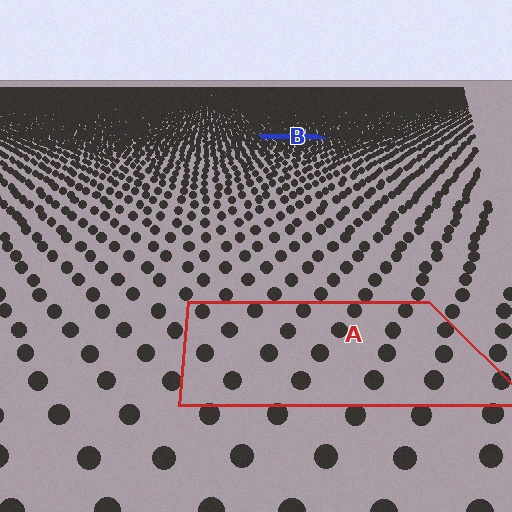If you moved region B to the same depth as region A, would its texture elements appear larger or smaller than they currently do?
They would appear larger. At a closer depth, the same texture elements are projected at a bigger on-screen size.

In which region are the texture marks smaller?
The texture marks are smaller in region B, because it is farther away.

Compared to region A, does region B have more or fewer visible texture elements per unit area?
Region B has more texture elements per unit area — they are packed more densely because it is farther away.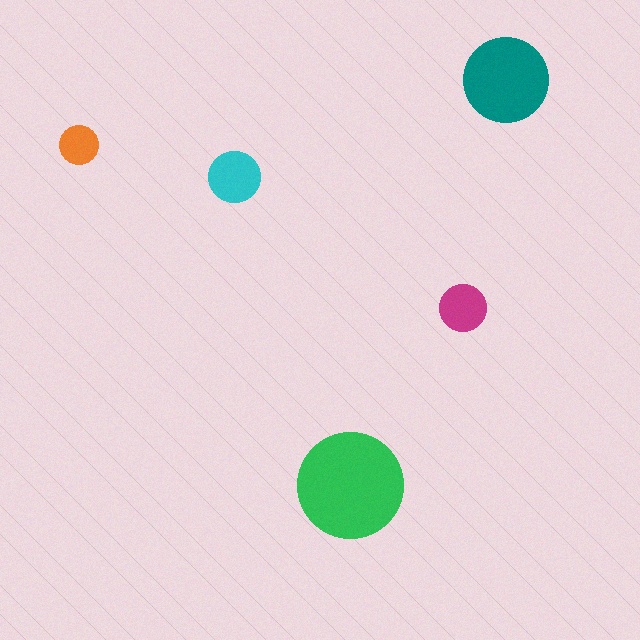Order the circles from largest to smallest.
the green one, the teal one, the cyan one, the magenta one, the orange one.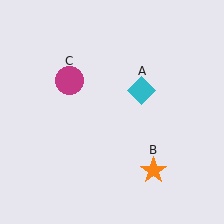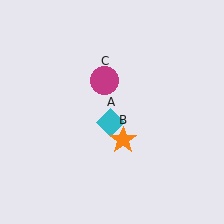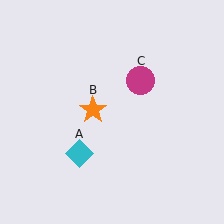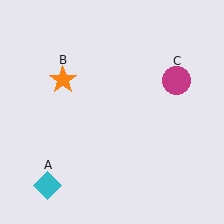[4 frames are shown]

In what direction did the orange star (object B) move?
The orange star (object B) moved up and to the left.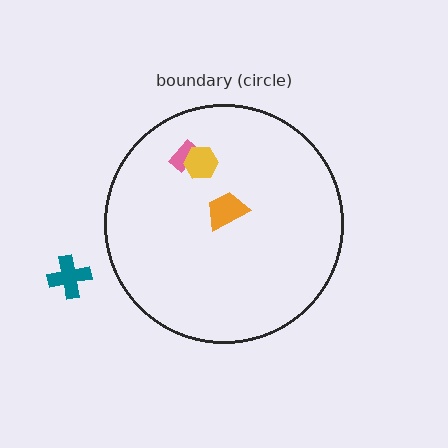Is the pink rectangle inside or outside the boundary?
Inside.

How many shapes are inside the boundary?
3 inside, 1 outside.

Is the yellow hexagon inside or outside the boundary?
Inside.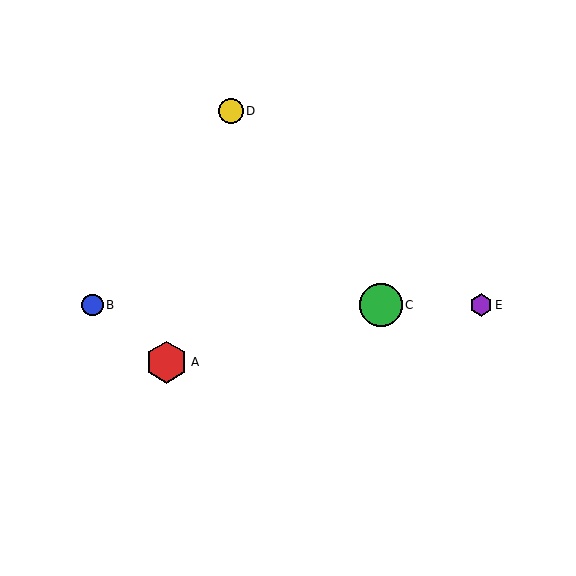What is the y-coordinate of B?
Object B is at y≈305.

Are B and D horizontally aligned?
No, B is at y≈305 and D is at y≈111.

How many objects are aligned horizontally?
3 objects (B, C, E) are aligned horizontally.